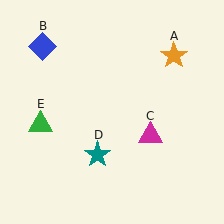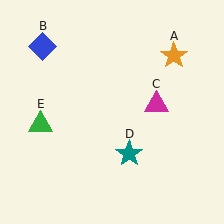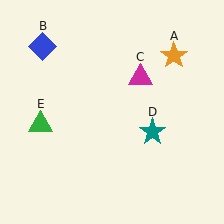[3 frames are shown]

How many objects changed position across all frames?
2 objects changed position: magenta triangle (object C), teal star (object D).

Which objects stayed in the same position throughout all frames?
Orange star (object A) and blue diamond (object B) and green triangle (object E) remained stationary.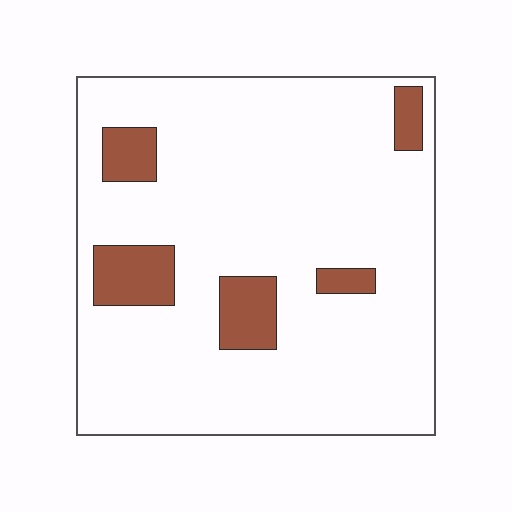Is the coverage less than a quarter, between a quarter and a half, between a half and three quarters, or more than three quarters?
Less than a quarter.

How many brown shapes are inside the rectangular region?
5.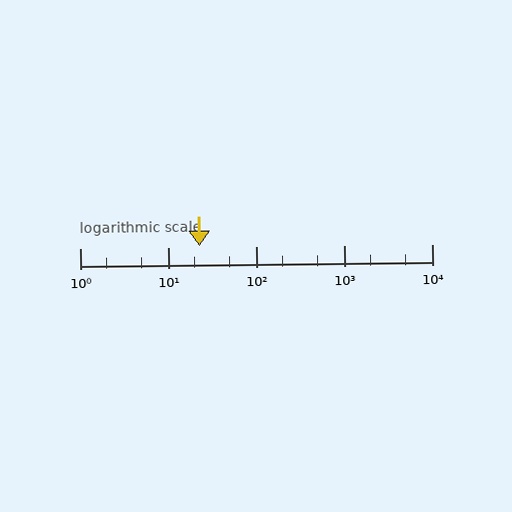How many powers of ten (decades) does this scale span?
The scale spans 4 decades, from 1 to 10000.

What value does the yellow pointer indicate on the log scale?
The pointer indicates approximately 23.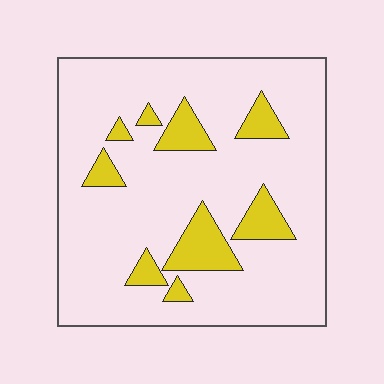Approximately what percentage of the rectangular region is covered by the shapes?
Approximately 15%.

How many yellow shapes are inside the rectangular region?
9.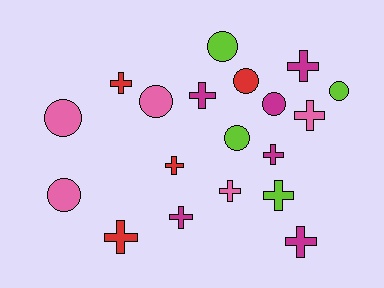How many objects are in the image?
There are 19 objects.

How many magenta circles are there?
There is 1 magenta circle.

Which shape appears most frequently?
Cross, with 11 objects.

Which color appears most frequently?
Magenta, with 6 objects.